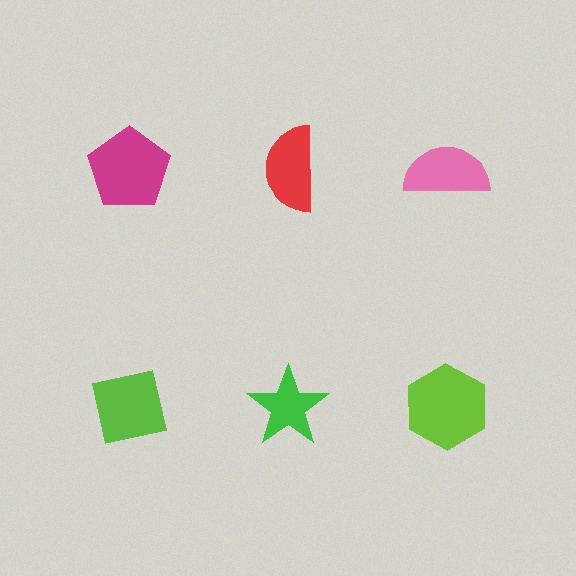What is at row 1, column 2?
A red semicircle.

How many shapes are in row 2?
3 shapes.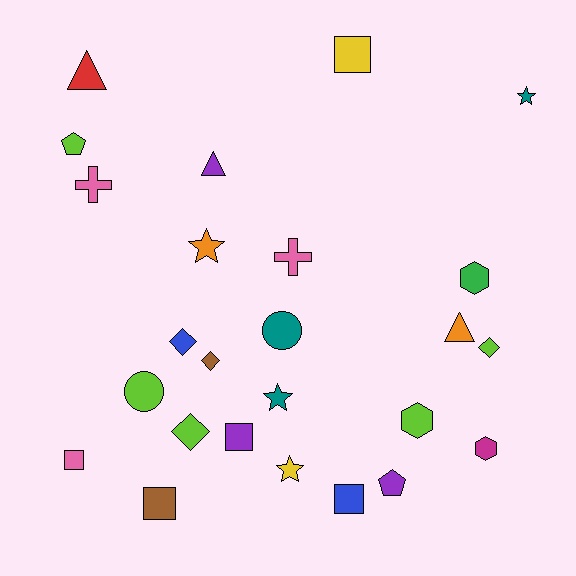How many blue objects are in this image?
There are 2 blue objects.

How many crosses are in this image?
There are 2 crosses.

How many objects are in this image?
There are 25 objects.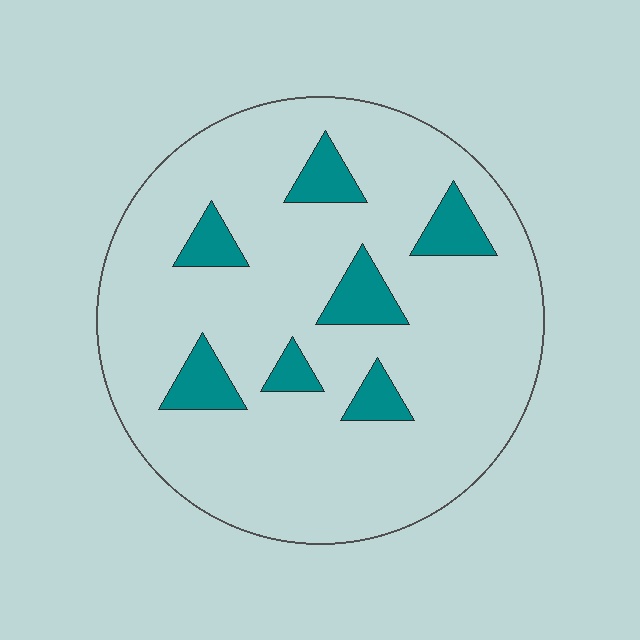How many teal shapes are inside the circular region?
7.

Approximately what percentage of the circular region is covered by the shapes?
Approximately 15%.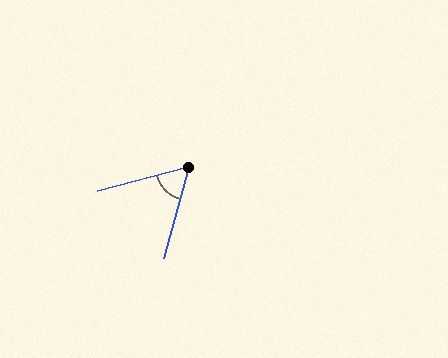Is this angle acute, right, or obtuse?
It is acute.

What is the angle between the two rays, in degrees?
Approximately 60 degrees.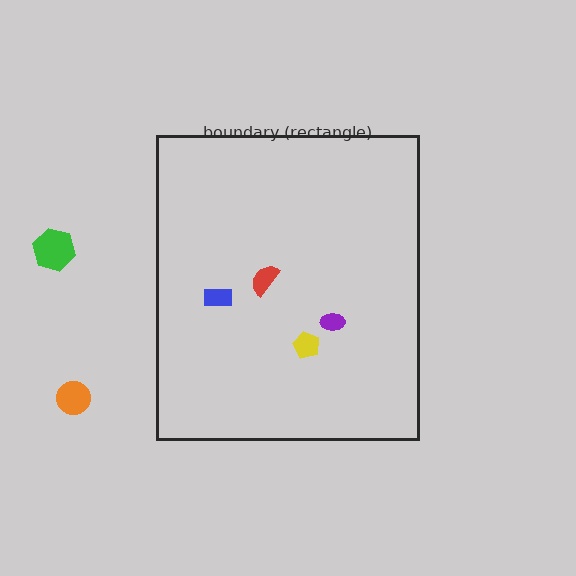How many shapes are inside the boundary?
4 inside, 2 outside.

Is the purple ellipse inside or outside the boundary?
Inside.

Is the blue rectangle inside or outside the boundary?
Inside.